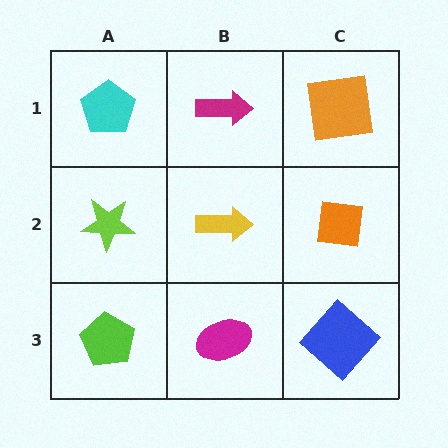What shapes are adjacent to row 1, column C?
An orange square (row 2, column C), a magenta arrow (row 1, column B).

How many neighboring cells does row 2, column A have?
3.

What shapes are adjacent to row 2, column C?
An orange square (row 1, column C), a blue diamond (row 3, column C), a yellow arrow (row 2, column B).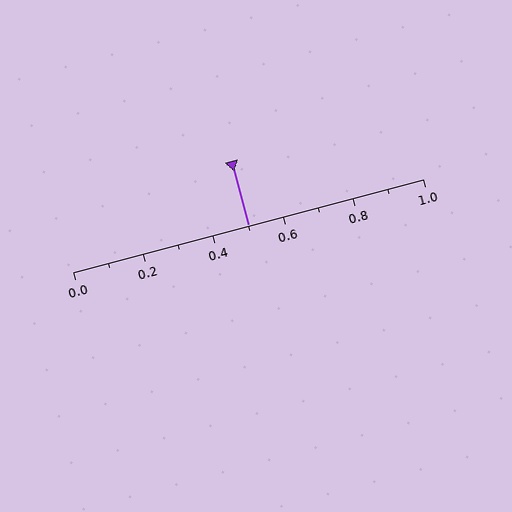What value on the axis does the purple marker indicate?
The marker indicates approximately 0.5.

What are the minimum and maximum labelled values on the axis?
The axis runs from 0.0 to 1.0.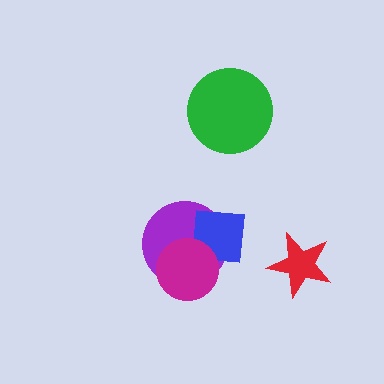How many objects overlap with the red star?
0 objects overlap with the red star.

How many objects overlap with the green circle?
0 objects overlap with the green circle.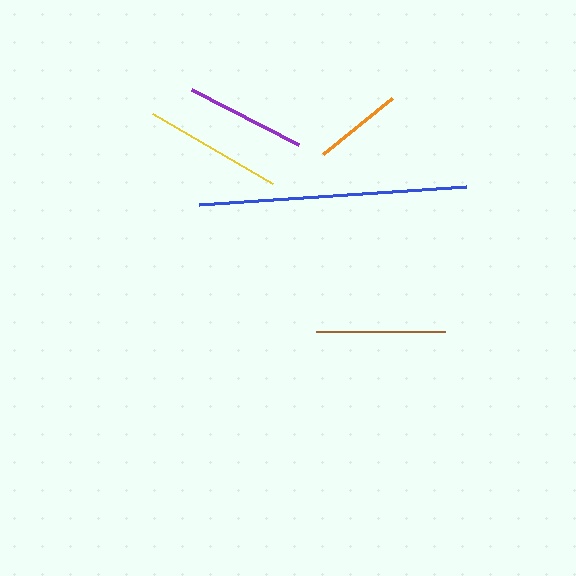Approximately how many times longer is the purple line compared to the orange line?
The purple line is approximately 1.4 times the length of the orange line.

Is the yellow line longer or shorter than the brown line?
The yellow line is longer than the brown line.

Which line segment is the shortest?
The orange line is the shortest at approximately 88 pixels.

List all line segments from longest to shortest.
From longest to shortest: blue, yellow, brown, purple, orange.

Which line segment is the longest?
The blue line is the longest at approximately 268 pixels.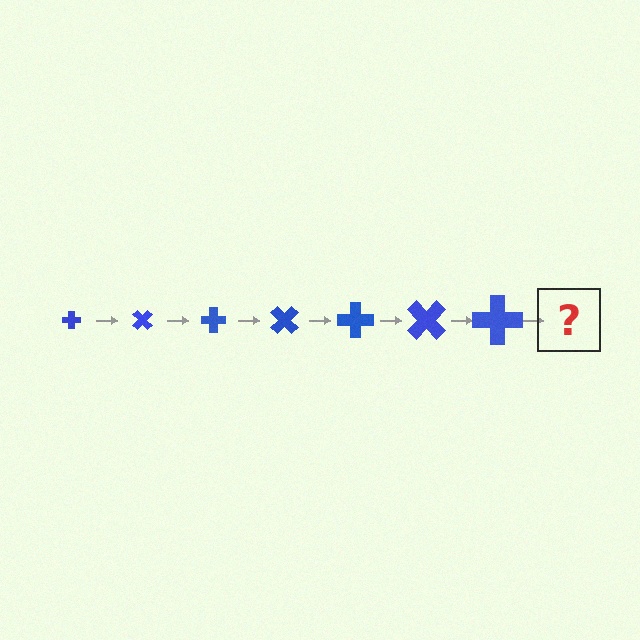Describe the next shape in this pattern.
It should be a cross, larger than the previous one and rotated 315 degrees from the start.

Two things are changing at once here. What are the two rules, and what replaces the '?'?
The two rules are that the cross grows larger each step and it rotates 45 degrees each step. The '?' should be a cross, larger than the previous one and rotated 315 degrees from the start.